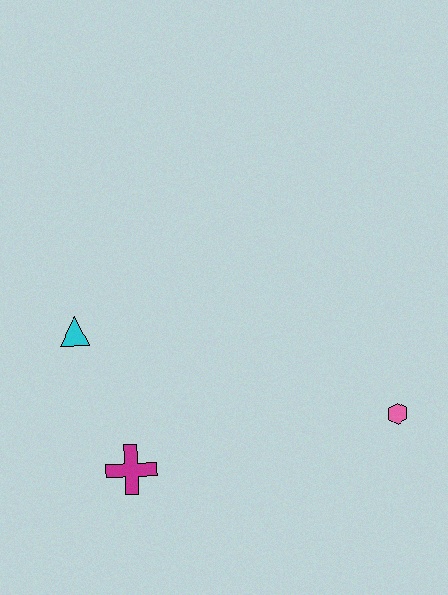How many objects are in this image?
There are 3 objects.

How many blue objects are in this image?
There are no blue objects.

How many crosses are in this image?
There is 1 cross.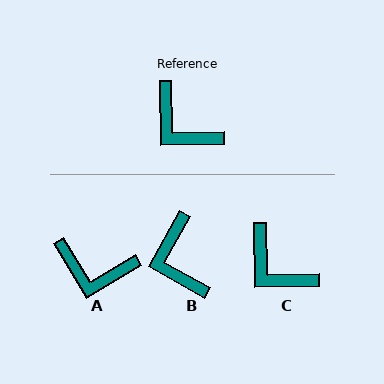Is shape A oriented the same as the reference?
No, it is off by about 31 degrees.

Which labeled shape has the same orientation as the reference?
C.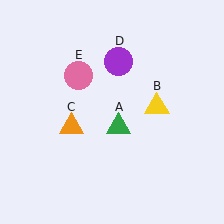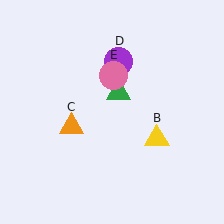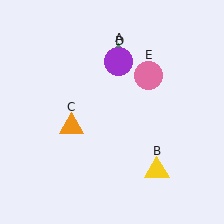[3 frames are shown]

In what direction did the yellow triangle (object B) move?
The yellow triangle (object B) moved down.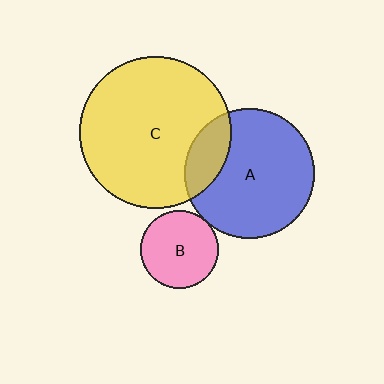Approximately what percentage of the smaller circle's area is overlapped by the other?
Approximately 5%.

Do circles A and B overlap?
Yes.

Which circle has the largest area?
Circle C (yellow).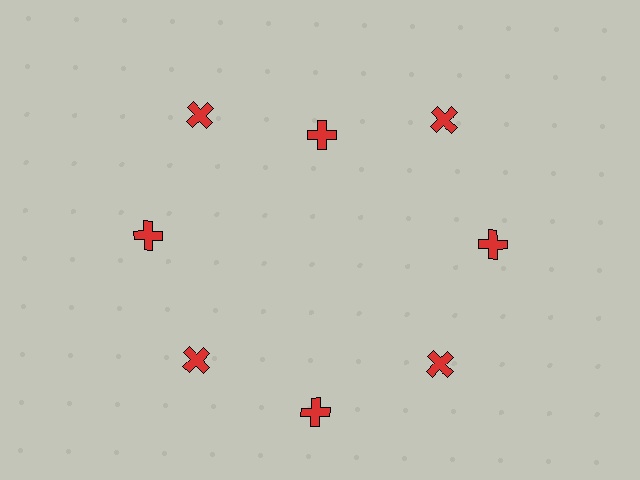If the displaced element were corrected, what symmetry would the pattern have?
It would have 8-fold rotational symmetry — the pattern would map onto itself every 45 degrees.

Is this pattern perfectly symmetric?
No. The 8 red crosses are arranged in a ring, but one element near the 12 o'clock position is pulled inward toward the center, breaking the 8-fold rotational symmetry.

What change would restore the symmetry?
The symmetry would be restored by moving it outward, back onto the ring so that all 8 crosses sit at equal angles and equal distance from the center.